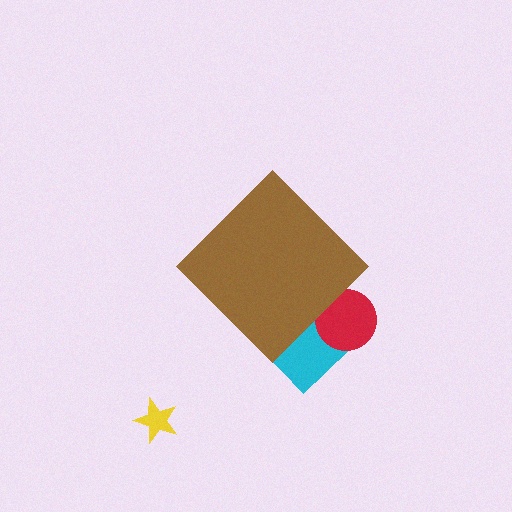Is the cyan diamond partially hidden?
Yes, the cyan diamond is partially hidden behind the brown diamond.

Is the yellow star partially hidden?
No, the yellow star is fully visible.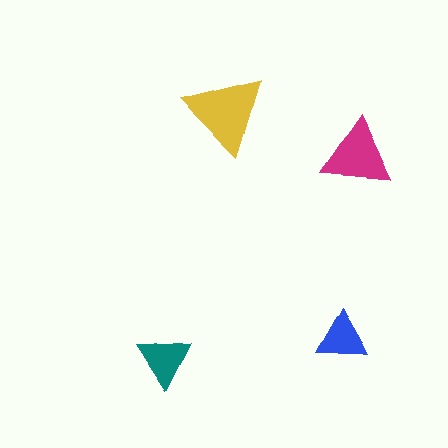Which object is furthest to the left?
The teal triangle is leftmost.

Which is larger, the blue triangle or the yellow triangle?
The yellow one.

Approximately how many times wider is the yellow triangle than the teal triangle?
About 1.5 times wider.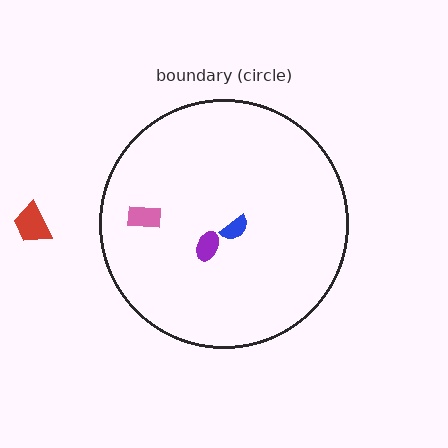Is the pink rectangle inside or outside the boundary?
Inside.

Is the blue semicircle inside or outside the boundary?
Inside.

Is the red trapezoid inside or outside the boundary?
Outside.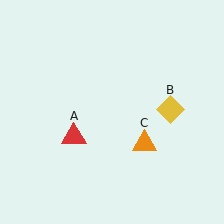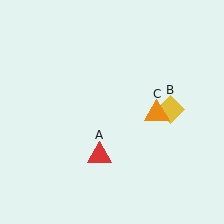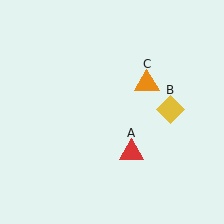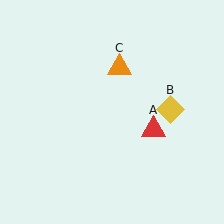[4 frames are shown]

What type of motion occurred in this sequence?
The red triangle (object A), orange triangle (object C) rotated counterclockwise around the center of the scene.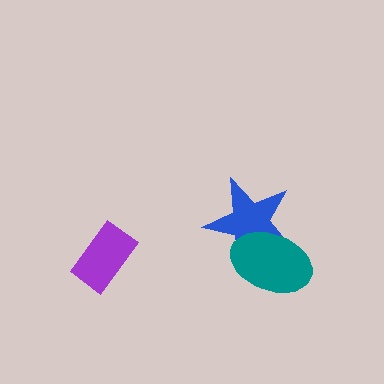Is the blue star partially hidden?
Yes, it is partially covered by another shape.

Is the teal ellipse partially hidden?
No, no other shape covers it.